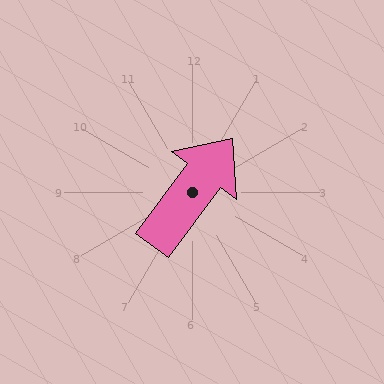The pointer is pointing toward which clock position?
Roughly 1 o'clock.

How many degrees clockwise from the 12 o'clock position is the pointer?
Approximately 37 degrees.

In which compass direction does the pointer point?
Northeast.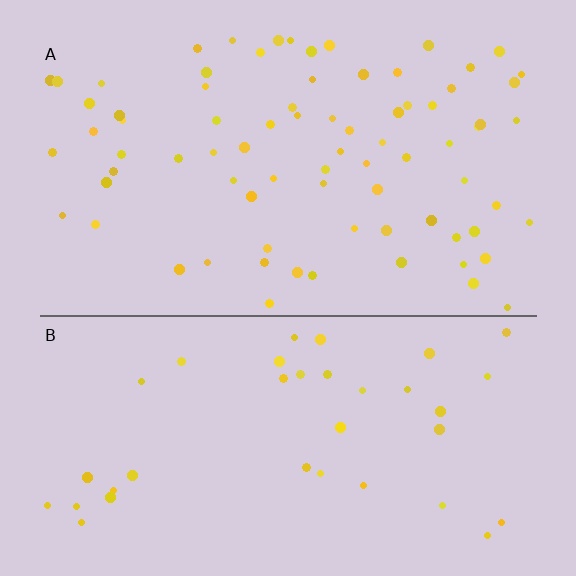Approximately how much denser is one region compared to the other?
Approximately 2.1× — region A over region B.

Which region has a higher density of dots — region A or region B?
A (the top).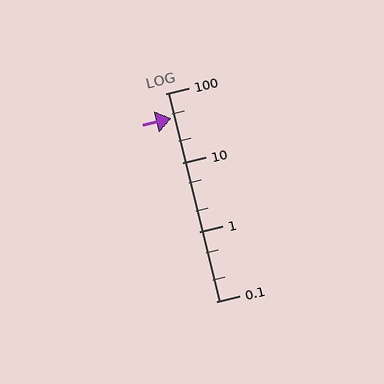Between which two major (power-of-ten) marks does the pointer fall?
The pointer is between 10 and 100.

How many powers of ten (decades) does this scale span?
The scale spans 3 decades, from 0.1 to 100.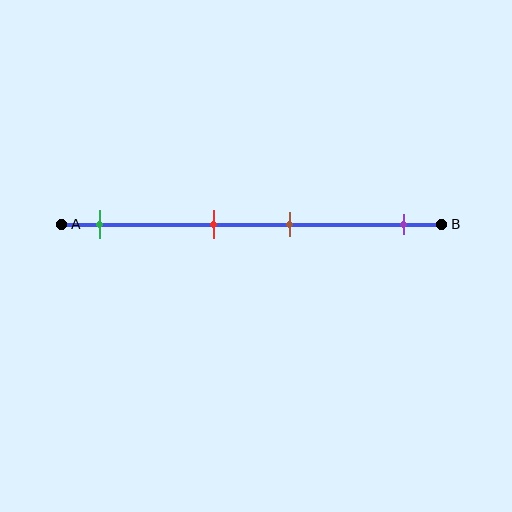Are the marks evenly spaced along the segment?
No, the marks are not evenly spaced.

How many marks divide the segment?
There are 4 marks dividing the segment.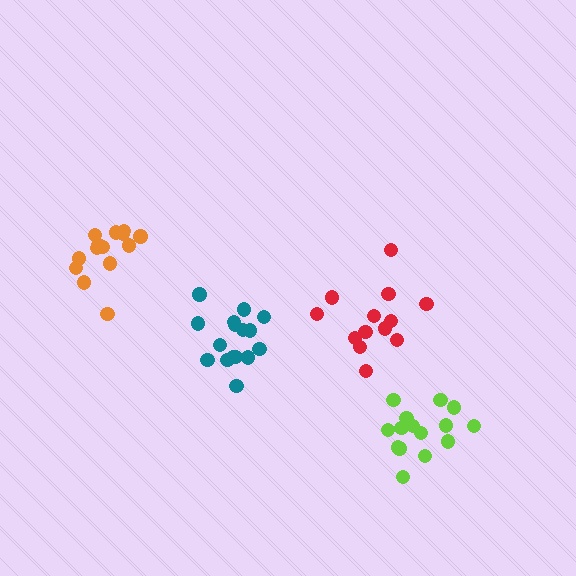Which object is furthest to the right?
The lime cluster is rightmost.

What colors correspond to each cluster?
The clusters are colored: lime, teal, red, orange.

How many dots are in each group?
Group 1: 16 dots, Group 2: 16 dots, Group 3: 13 dots, Group 4: 14 dots (59 total).